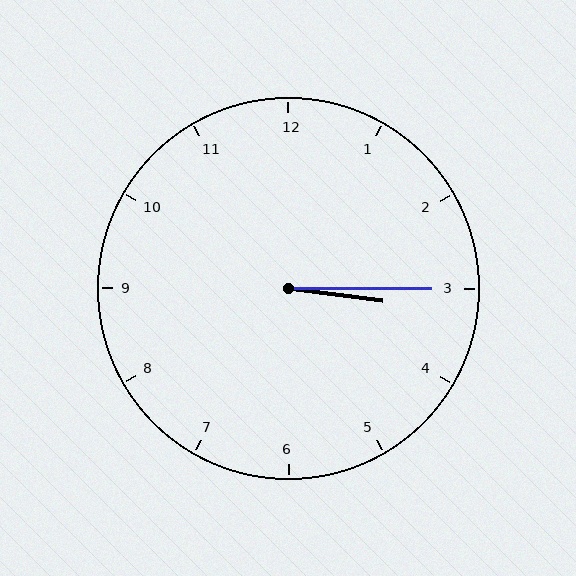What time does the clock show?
3:15.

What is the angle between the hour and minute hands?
Approximately 8 degrees.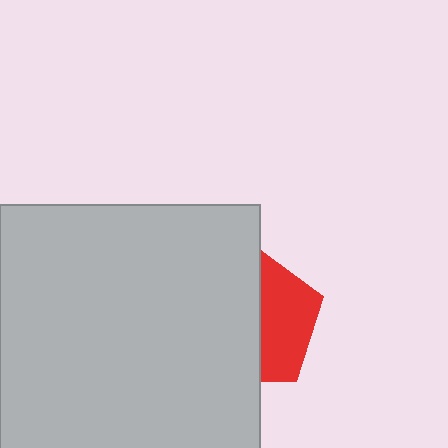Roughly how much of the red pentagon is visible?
A small part of it is visible (roughly 40%).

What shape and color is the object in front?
The object in front is a light gray square.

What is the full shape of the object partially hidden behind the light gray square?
The partially hidden object is a red pentagon.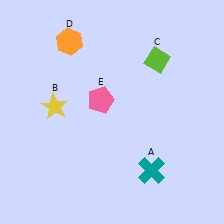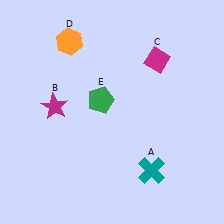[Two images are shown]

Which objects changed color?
B changed from yellow to magenta. C changed from lime to magenta. E changed from pink to green.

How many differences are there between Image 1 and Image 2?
There are 3 differences between the two images.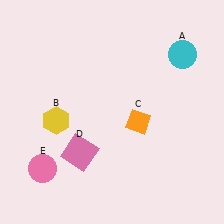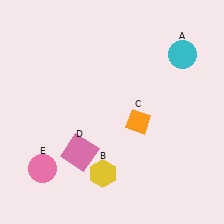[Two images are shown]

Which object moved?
The yellow hexagon (B) moved down.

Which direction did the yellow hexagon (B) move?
The yellow hexagon (B) moved down.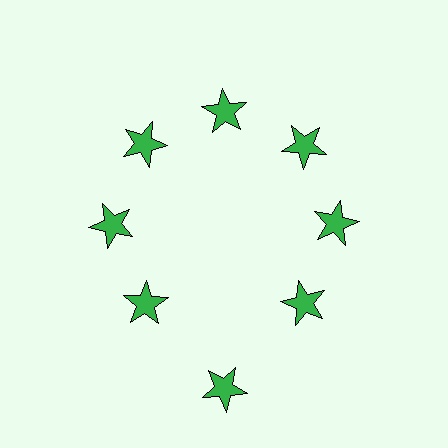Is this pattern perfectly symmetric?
No. The 8 green stars are arranged in a ring, but one element near the 6 o'clock position is pushed outward from the center, breaking the 8-fold rotational symmetry.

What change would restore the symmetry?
The symmetry would be restored by moving it inward, back onto the ring so that all 8 stars sit at equal angles and equal distance from the center.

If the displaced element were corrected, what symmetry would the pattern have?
It would have 8-fold rotational symmetry — the pattern would map onto itself every 45 degrees.